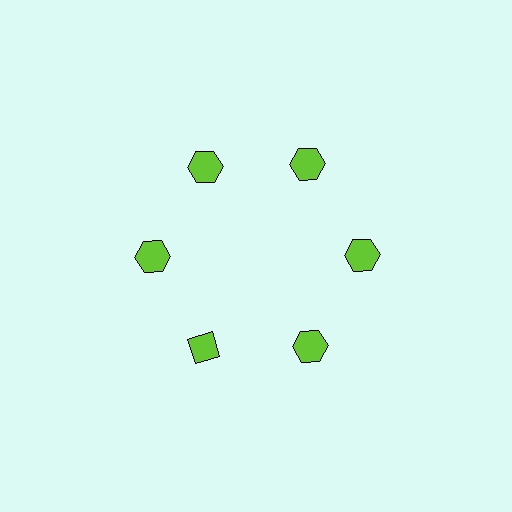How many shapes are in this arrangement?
There are 6 shapes arranged in a ring pattern.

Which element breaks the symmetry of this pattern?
The lime diamond at roughly the 7 o'clock position breaks the symmetry. All other shapes are lime hexagons.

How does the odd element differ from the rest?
It has a different shape: diamond instead of hexagon.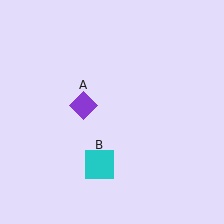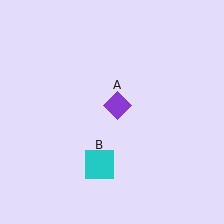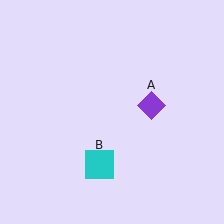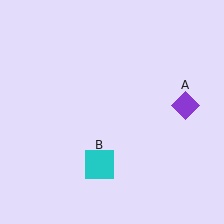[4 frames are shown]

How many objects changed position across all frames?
1 object changed position: purple diamond (object A).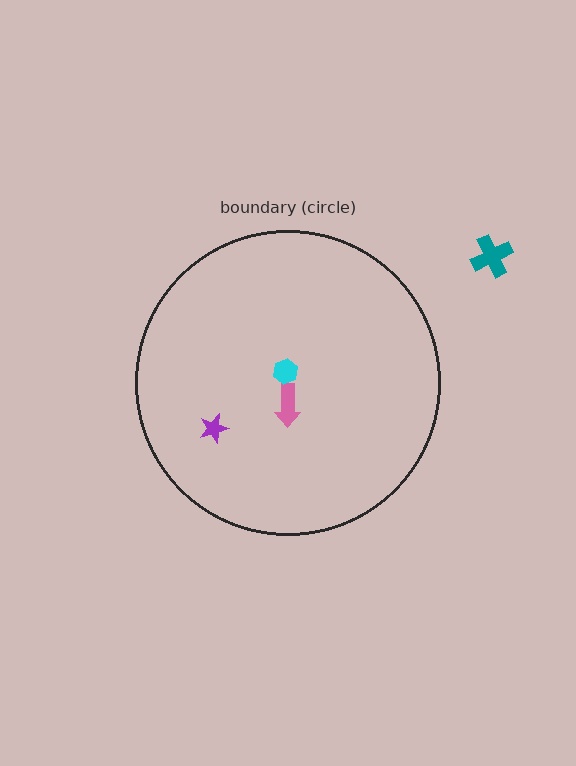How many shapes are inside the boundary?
3 inside, 1 outside.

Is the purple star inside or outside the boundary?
Inside.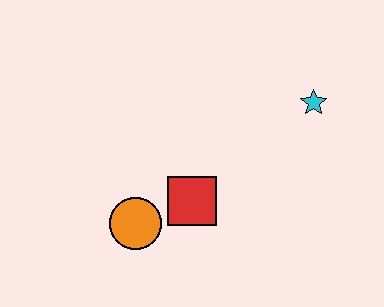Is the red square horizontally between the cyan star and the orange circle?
Yes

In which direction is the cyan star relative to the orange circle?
The cyan star is to the right of the orange circle.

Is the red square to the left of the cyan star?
Yes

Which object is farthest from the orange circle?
The cyan star is farthest from the orange circle.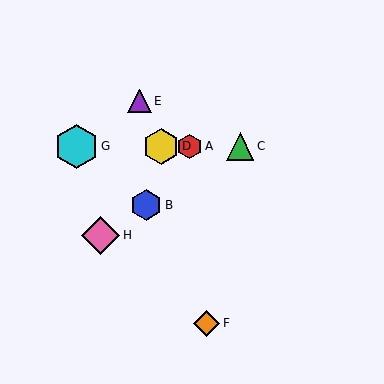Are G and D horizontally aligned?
Yes, both are at y≈146.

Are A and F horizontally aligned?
No, A is at y≈146 and F is at y≈323.